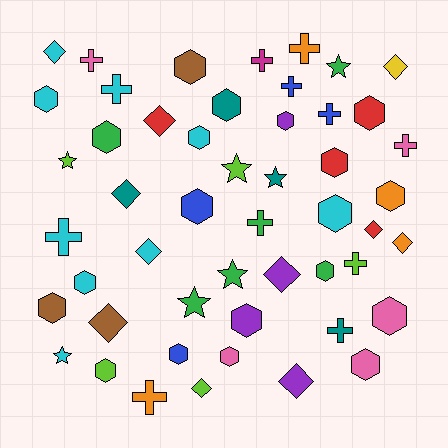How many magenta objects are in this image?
There is 1 magenta object.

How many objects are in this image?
There are 50 objects.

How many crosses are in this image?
There are 12 crosses.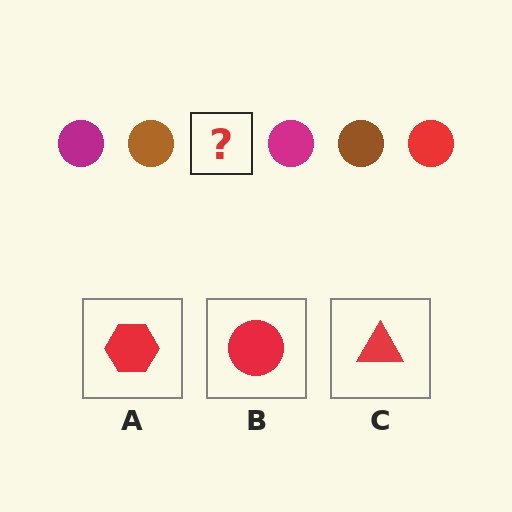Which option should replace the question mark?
Option B.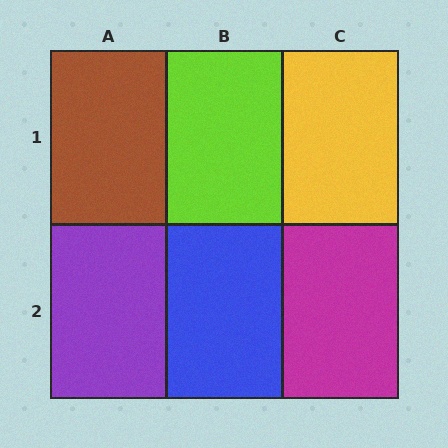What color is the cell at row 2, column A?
Purple.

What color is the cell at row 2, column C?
Magenta.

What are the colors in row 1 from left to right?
Brown, lime, yellow.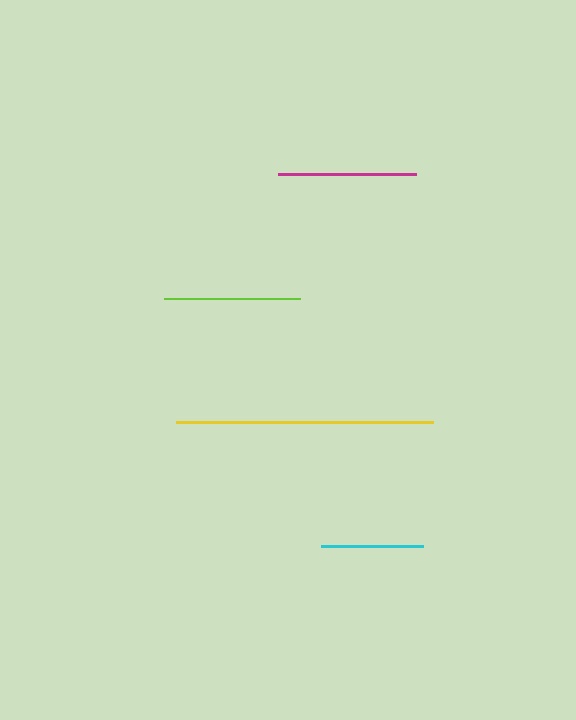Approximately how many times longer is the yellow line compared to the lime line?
The yellow line is approximately 1.9 times the length of the lime line.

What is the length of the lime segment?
The lime segment is approximately 137 pixels long.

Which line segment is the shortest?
The cyan line is the shortest at approximately 102 pixels.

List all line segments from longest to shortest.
From longest to shortest: yellow, magenta, lime, cyan.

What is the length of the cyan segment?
The cyan segment is approximately 102 pixels long.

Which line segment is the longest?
The yellow line is the longest at approximately 256 pixels.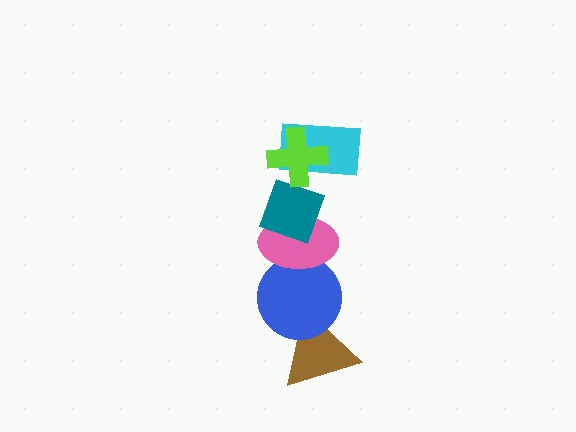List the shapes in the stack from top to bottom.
From top to bottom: the lime cross, the cyan rectangle, the teal diamond, the pink ellipse, the blue circle, the brown triangle.